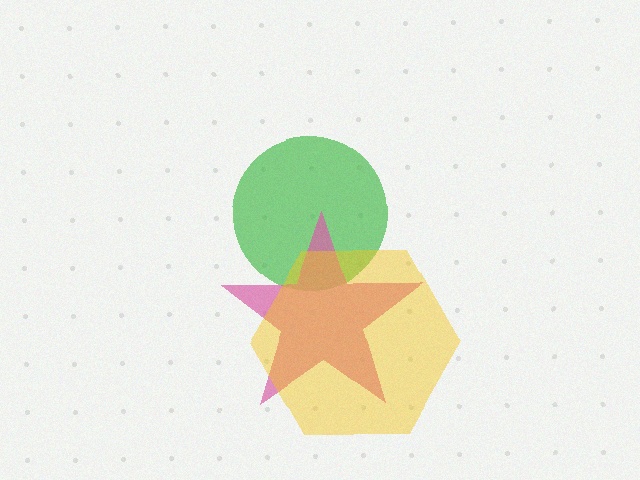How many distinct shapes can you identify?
There are 3 distinct shapes: a green circle, a pink star, a yellow hexagon.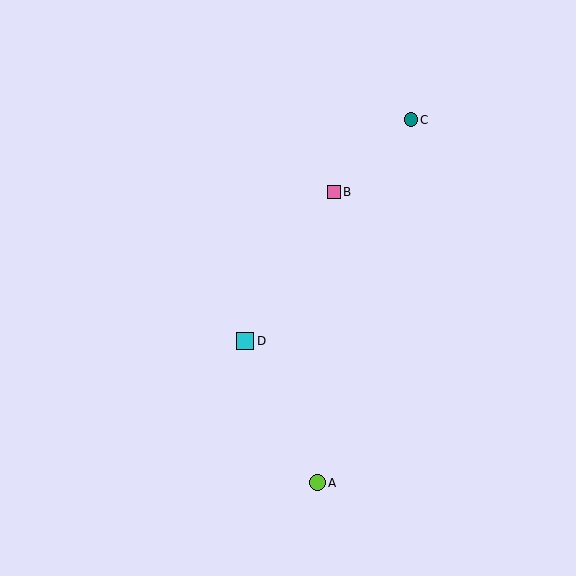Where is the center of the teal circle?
The center of the teal circle is at (411, 120).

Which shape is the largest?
The cyan square (labeled D) is the largest.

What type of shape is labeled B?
Shape B is a pink square.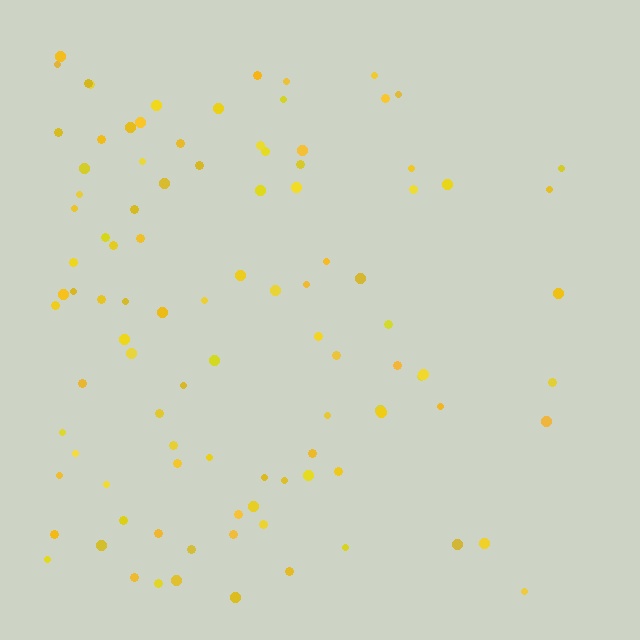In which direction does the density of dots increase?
From right to left, with the left side densest.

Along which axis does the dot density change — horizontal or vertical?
Horizontal.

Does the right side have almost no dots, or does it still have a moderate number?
Still a moderate number, just noticeably fewer than the left.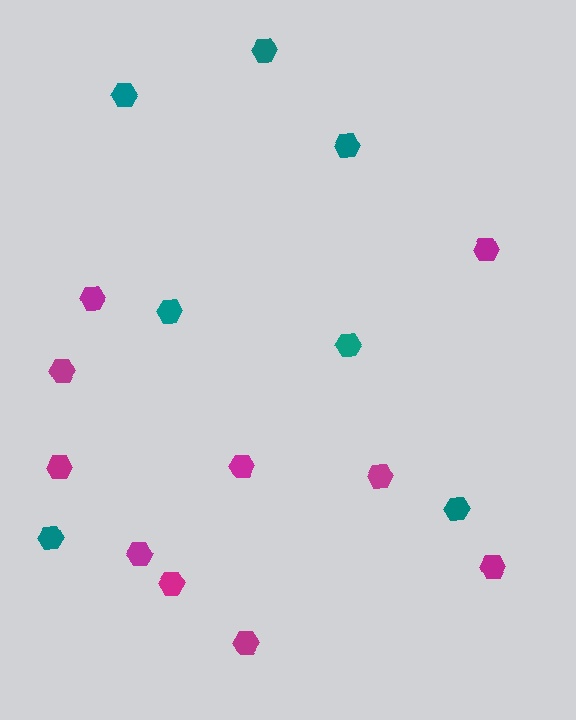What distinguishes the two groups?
There are 2 groups: one group of teal hexagons (7) and one group of magenta hexagons (10).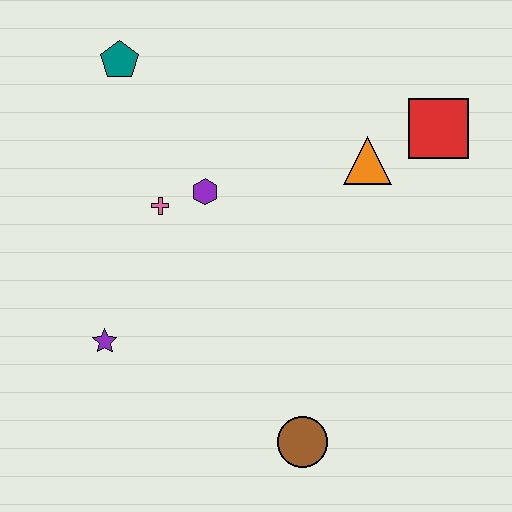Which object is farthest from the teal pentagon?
The brown circle is farthest from the teal pentagon.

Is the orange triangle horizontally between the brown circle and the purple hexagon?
No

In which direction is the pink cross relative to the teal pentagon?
The pink cross is below the teal pentagon.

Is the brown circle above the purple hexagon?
No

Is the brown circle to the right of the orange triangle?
No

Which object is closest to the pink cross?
The purple hexagon is closest to the pink cross.